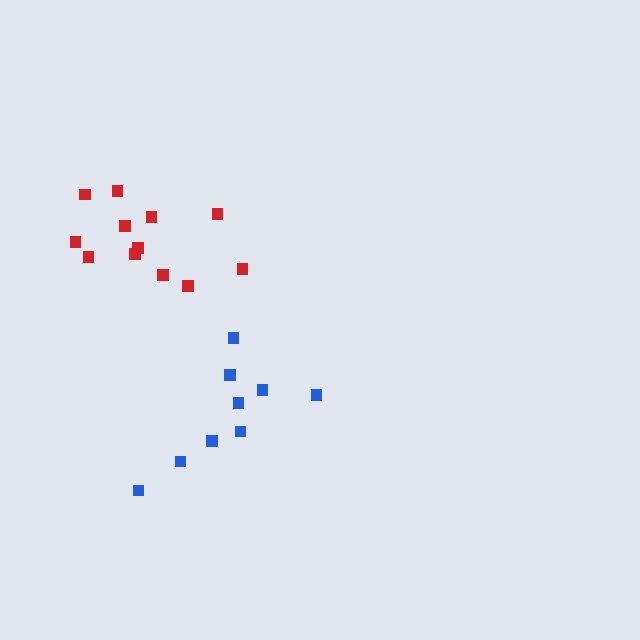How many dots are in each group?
Group 1: 9 dots, Group 2: 12 dots (21 total).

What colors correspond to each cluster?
The clusters are colored: blue, red.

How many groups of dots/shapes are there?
There are 2 groups.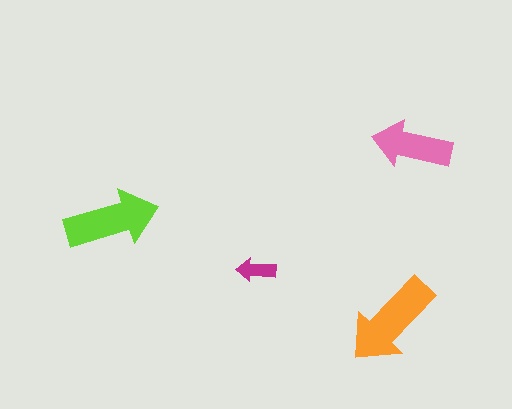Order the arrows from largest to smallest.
the orange one, the lime one, the pink one, the magenta one.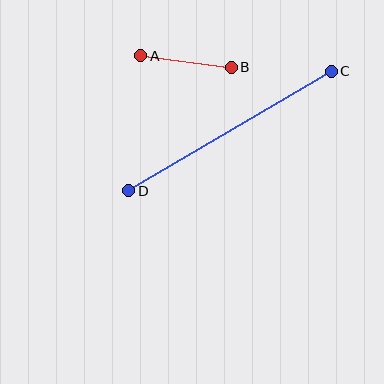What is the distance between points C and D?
The distance is approximately 235 pixels.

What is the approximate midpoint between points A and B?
The midpoint is at approximately (186, 62) pixels.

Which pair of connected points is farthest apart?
Points C and D are farthest apart.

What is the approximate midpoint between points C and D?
The midpoint is at approximately (230, 131) pixels.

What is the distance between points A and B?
The distance is approximately 91 pixels.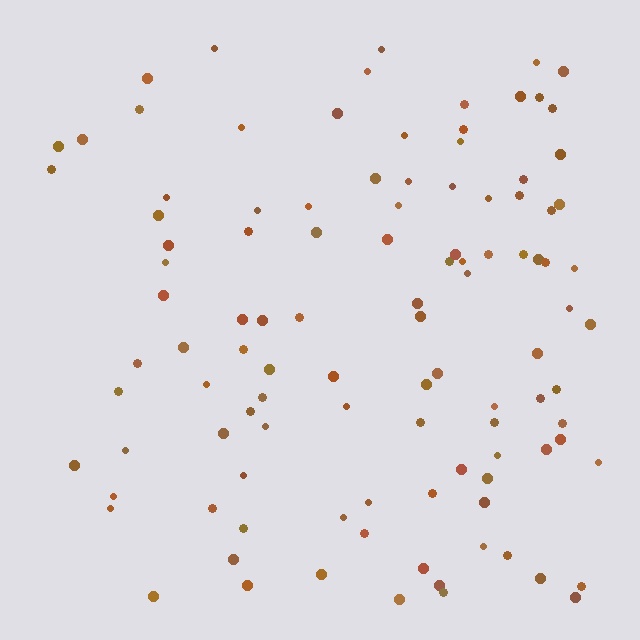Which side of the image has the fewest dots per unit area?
The left.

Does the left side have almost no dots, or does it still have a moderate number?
Still a moderate number, just noticeably fewer than the right.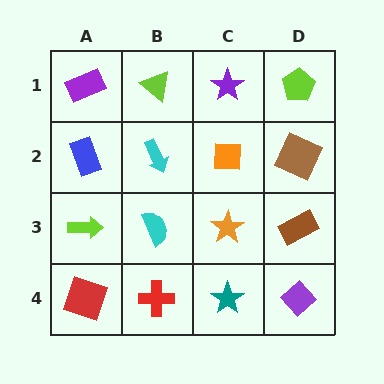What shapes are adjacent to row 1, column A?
A blue rectangle (row 2, column A), a lime triangle (row 1, column B).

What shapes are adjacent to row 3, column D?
A brown square (row 2, column D), a purple diamond (row 4, column D), an orange star (row 3, column C).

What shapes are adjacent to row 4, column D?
A brown rectangle (row 3, column D), a teal star (row 4, column C).